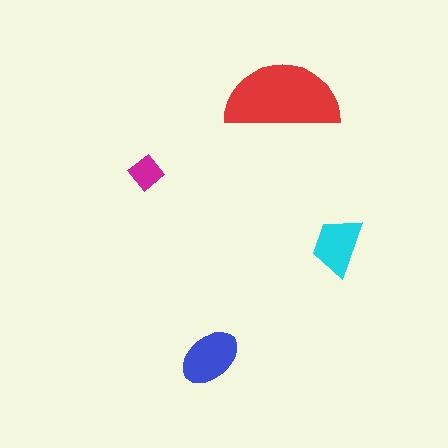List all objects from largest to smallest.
The red semicircle, the blue ellipse, the cyan trapezoid, the magenta diamond.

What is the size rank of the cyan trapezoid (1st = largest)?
3rd.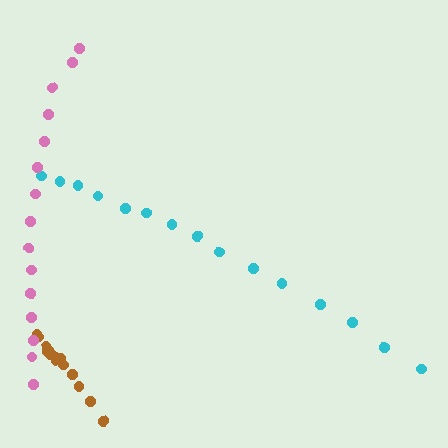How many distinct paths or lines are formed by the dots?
There are 3 distinct paths.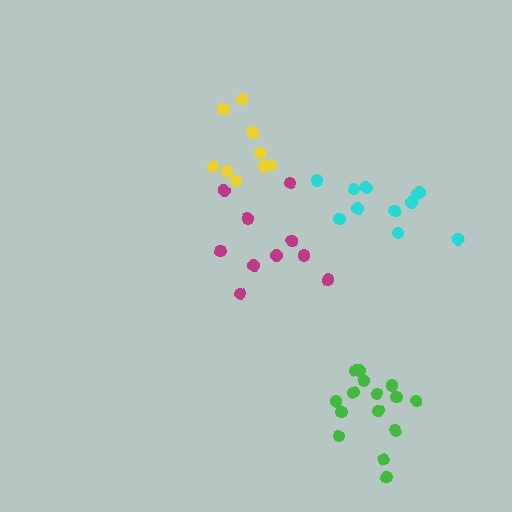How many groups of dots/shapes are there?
There are 4 groups.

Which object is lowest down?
The green cluster is bottommost.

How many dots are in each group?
Group 1: 15 dots, Group 2: 9 dots, Group 3: 10 dots, Group 4: 11 dots (45 total).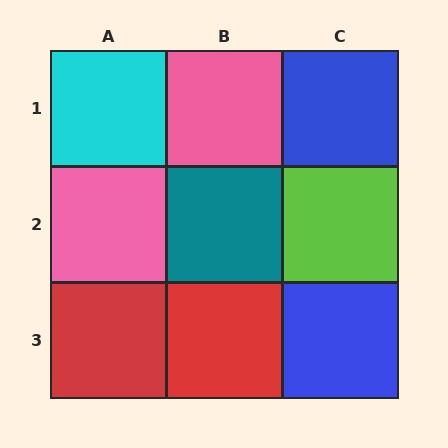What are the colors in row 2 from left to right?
Pink, teal, lime.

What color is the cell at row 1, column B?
Pink.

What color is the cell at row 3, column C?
Blue.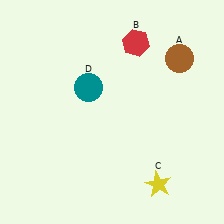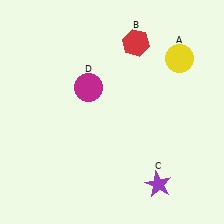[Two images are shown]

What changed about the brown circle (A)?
In Image 1, A is brown. In Image 2, it changed to yellow.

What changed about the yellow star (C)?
In Image 1, C is yellow. In Image 2, it changed to purple.